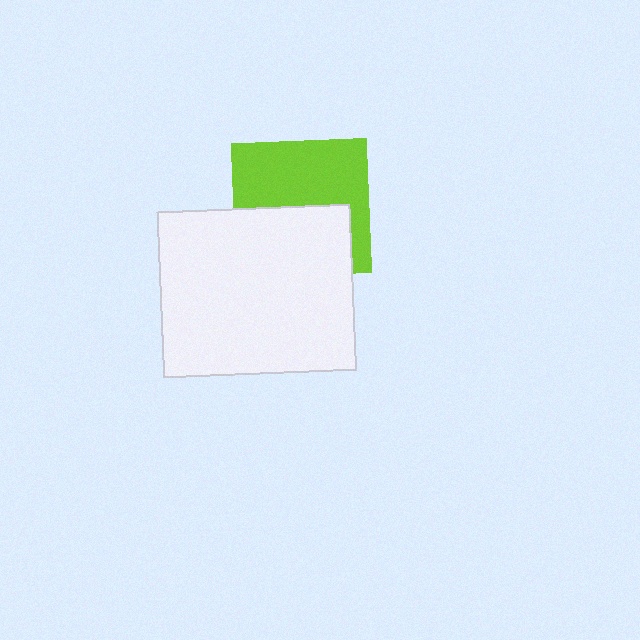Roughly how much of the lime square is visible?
About half of it is visible (roughly 55%).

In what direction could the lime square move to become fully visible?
The lime square could move up. That would shift it out from behind the white rectangle entirely.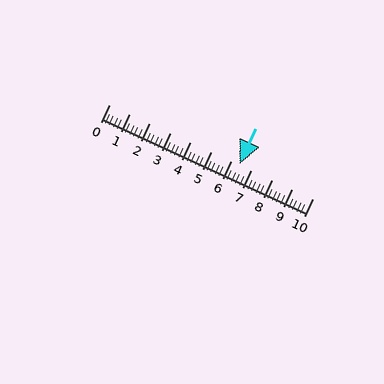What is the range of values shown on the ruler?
The ruler shows values from 0 to 10.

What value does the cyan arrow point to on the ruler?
The cyan arrow points to approximately 6.4.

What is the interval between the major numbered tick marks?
The major tick marks are spaced 1 units apart.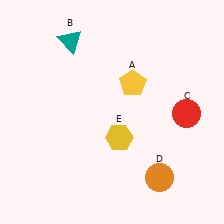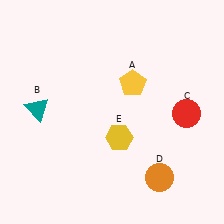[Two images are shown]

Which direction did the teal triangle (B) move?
The teal triangle (B) moved down.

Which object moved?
The teal triangle (B) moved down.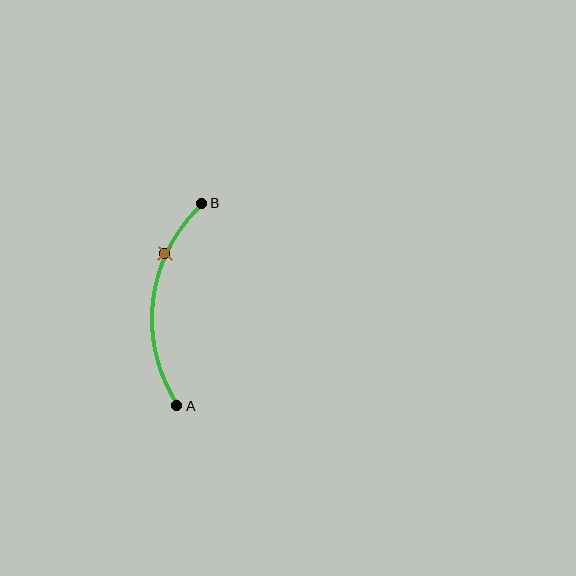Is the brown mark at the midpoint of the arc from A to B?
No. The brown mark lies on the arc but is closer to endpoint B. The arc midpoint would be at the point on the curve equidistant along the arc from both A and B.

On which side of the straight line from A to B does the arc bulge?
The arc bulges to the left of the straight line connecting A and B.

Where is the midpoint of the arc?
The arc midpoint is the point on the curve farthest from the straight line joining A and B. It sits to the left of that line.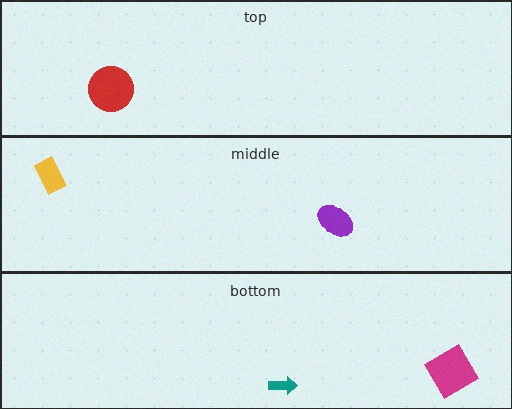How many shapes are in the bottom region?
2.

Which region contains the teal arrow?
The bottom region.